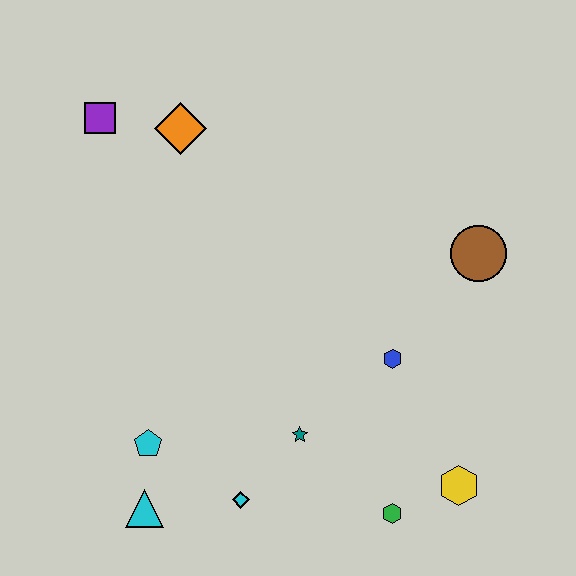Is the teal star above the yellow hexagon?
Yes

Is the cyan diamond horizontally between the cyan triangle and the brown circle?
Yes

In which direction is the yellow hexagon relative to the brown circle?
The yellow hexagon is below the brown circle.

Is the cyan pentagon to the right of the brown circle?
No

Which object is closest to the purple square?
The orange diamond is closest to the purple square.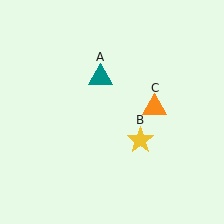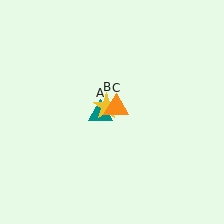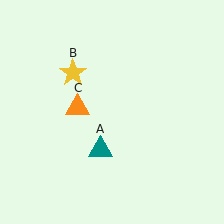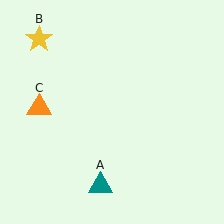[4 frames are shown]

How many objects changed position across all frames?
3 objects changed position: teal triangle (object A), yellow star (object B), orange triangle (object C).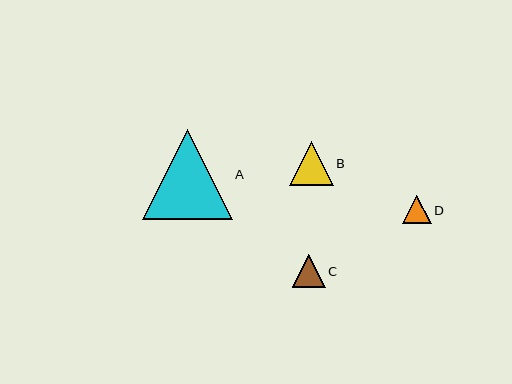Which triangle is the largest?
Triangle A is the largest with a size of approximately 89 pixels.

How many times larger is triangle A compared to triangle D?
Triangle A is approximately 3.1 times the size of triangle D.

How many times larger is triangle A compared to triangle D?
Triangle A is approximately 3.1 times the size of triangle D.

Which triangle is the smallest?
Triangle D is the smallest with a size of approximately 29 pixels.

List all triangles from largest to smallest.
From largest to smallest: A, B, C, D.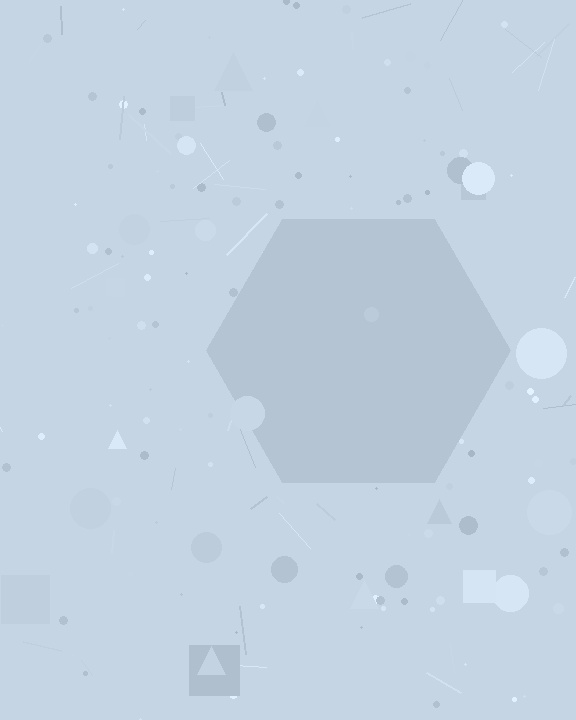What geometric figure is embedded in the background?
A hexagon is embedded in the background.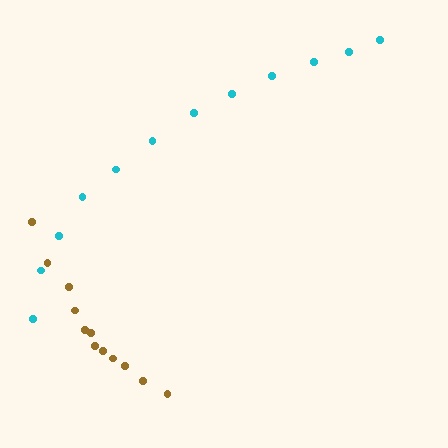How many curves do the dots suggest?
There are 2 distinct paths.